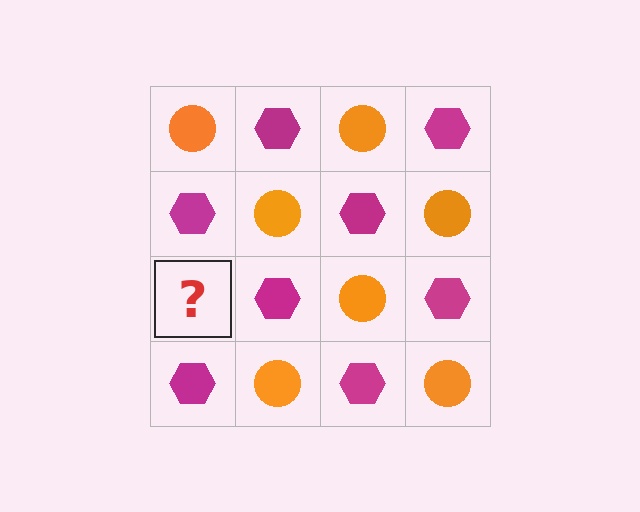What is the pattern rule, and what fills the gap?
The rule is that it alternates orange circle and magenta hexagon in a checkerboard pattern. The gap should be filled with an orange circle.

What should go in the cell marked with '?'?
The missing cell should contain an orange circle.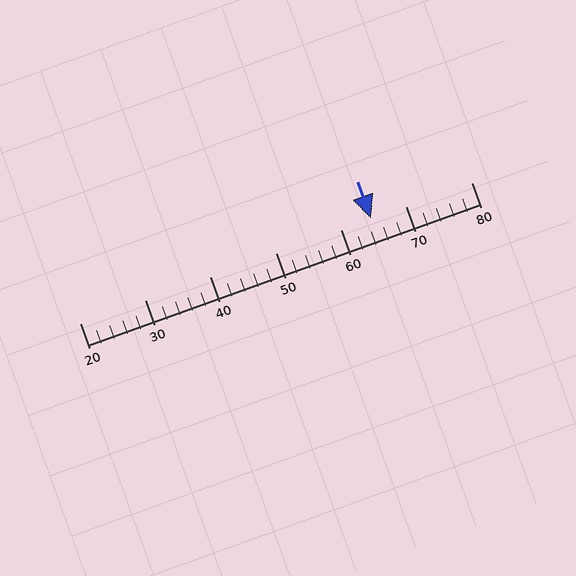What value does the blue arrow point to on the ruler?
The blue arrow points to approximately 65.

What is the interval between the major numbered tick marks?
The major tick marks are spaced 10 units apart.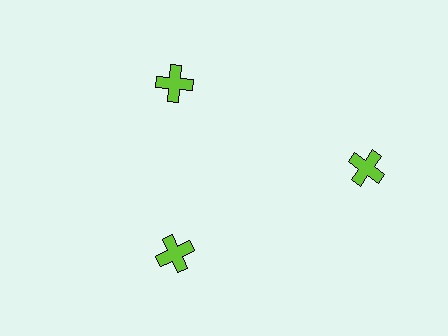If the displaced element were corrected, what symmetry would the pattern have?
It would have 3-fold rotational symmetry — the pattern would map onto itself every 120 degrees.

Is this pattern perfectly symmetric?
No. The 3 lime crosses are arranged in a ring, but one element near the 3 o'clock position is pushed outward from the center, breaking the 3-fold rotational symmetry.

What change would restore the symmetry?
The symmetry would be restored by moving it inward, back onto the ring so that all 3 crosses sit at equal angles and equal distance from the center.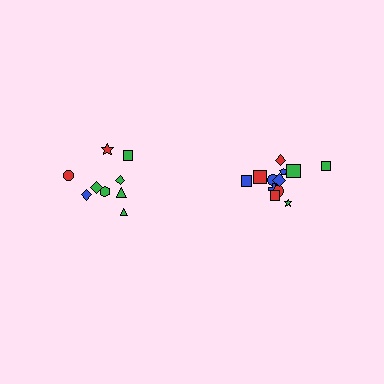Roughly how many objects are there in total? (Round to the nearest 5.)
Roughly 20 objects in total.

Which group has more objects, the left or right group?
The right group.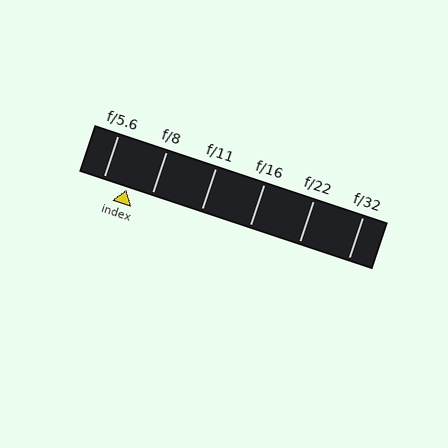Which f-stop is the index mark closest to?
The index mark is closest to f/5.6.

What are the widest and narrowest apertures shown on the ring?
The widest aperture shown is f/5.6 and the narrowest is f/32.